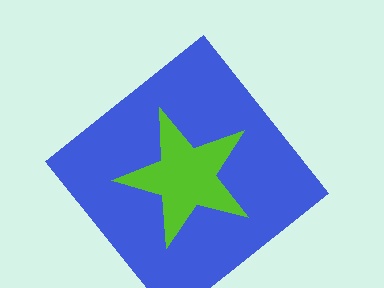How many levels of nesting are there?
2.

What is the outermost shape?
The blue diamond.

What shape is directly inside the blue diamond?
The lime star.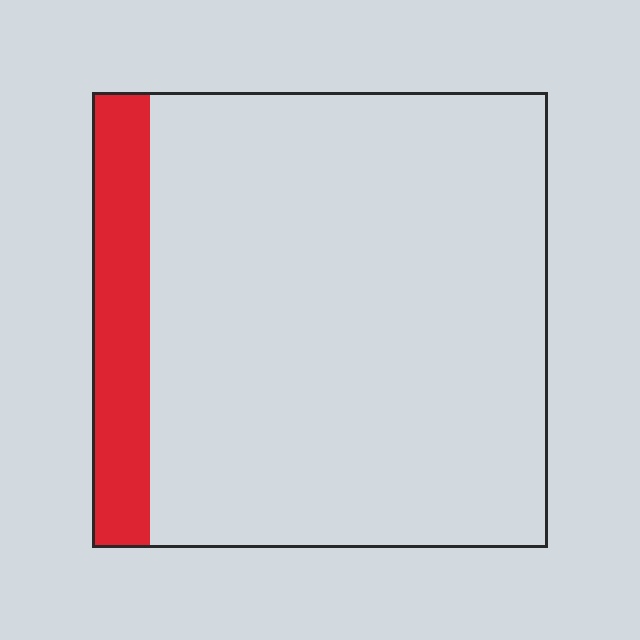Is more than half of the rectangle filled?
No.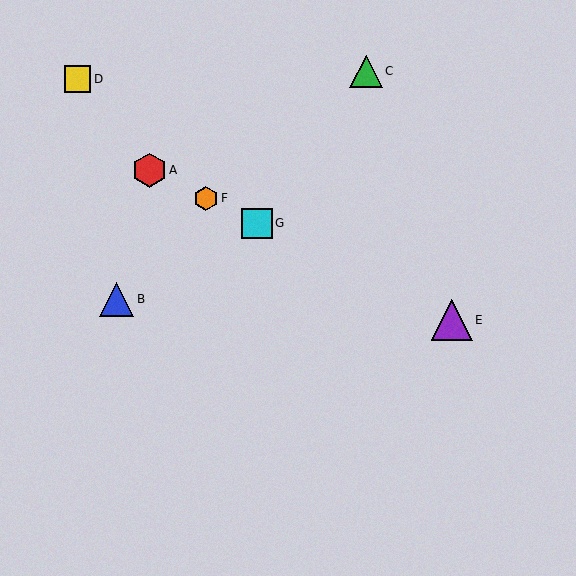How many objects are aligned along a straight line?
4 objects (A, E, F, G) are aligned along a straight line.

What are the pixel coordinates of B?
Object B is at (117, 300).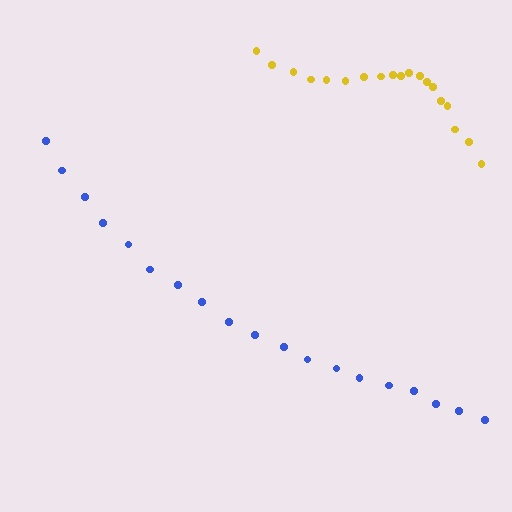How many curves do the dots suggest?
There are 2 distinct paths.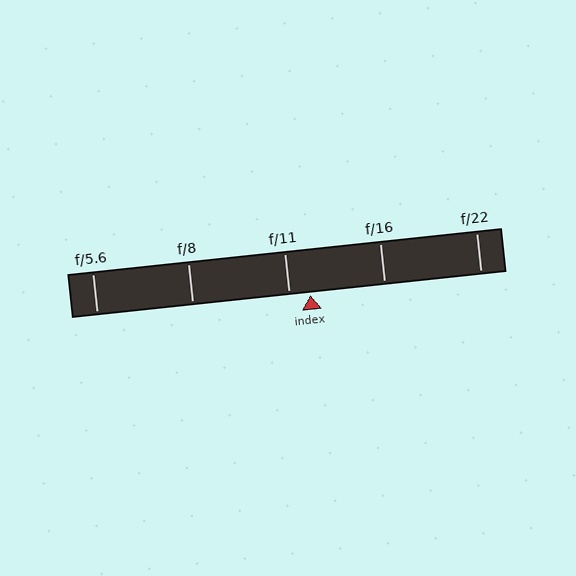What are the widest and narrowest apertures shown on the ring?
The widest aperture shown is f/5.6 and the narrowest is f/22.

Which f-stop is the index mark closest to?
The index mark is closest to f/11.